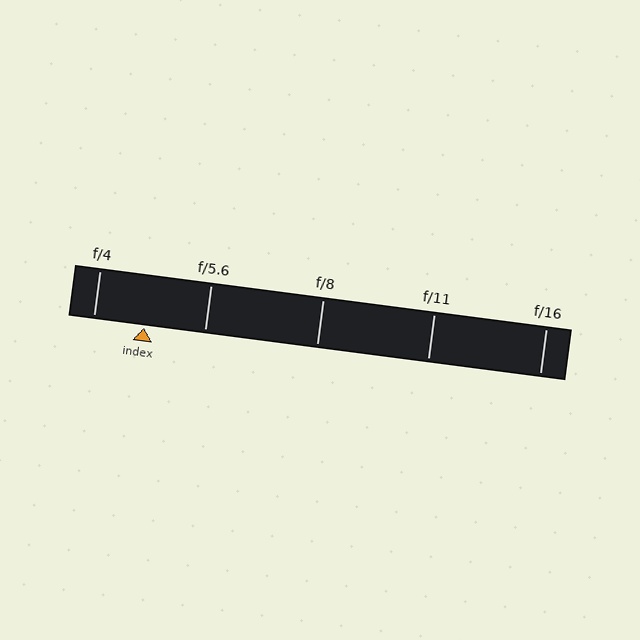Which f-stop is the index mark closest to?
The index mark is closest to f/4.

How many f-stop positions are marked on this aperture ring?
There are 5 f-stop positions marked.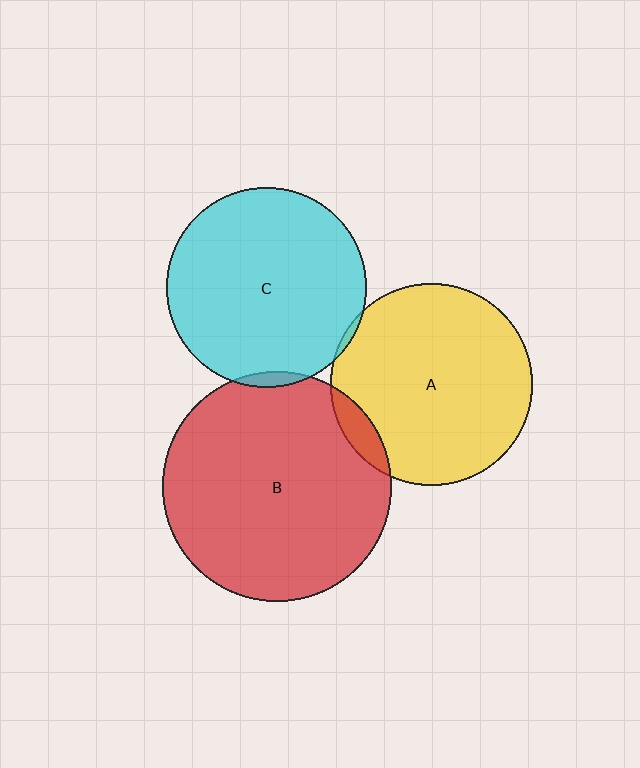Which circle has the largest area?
Circle B (red).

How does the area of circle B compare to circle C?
Approximately 1.3 times.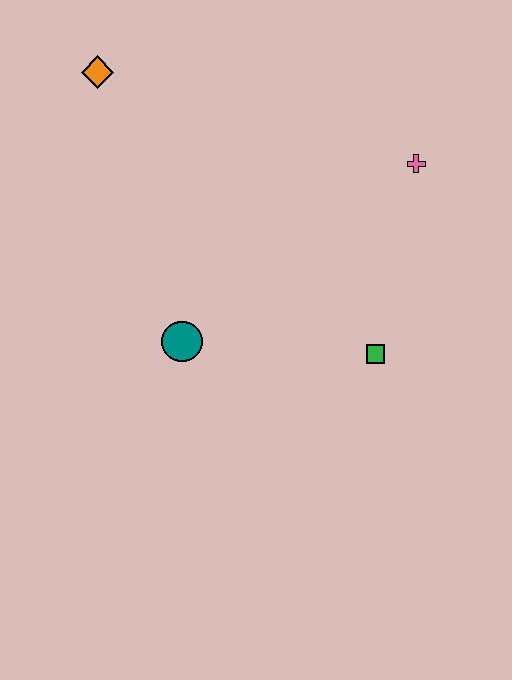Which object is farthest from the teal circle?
The pink cross is farthest from the teal circle.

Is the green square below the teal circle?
Yes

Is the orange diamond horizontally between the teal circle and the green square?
No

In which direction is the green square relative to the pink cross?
The green square is below the pink cross.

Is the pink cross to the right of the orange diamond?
Yes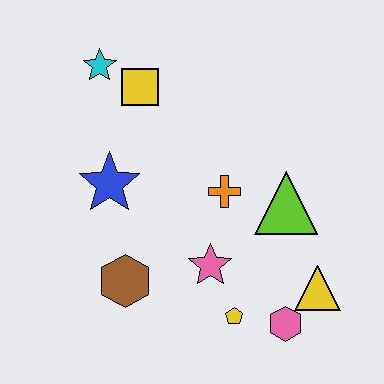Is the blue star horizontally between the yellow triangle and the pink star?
No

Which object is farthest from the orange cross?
The cyan star is farthest from the orange cross.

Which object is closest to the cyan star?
The yellow square is closest to the cyan star.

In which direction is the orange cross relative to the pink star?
The orange cross is above the pink star.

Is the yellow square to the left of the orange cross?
Yes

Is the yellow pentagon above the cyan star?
No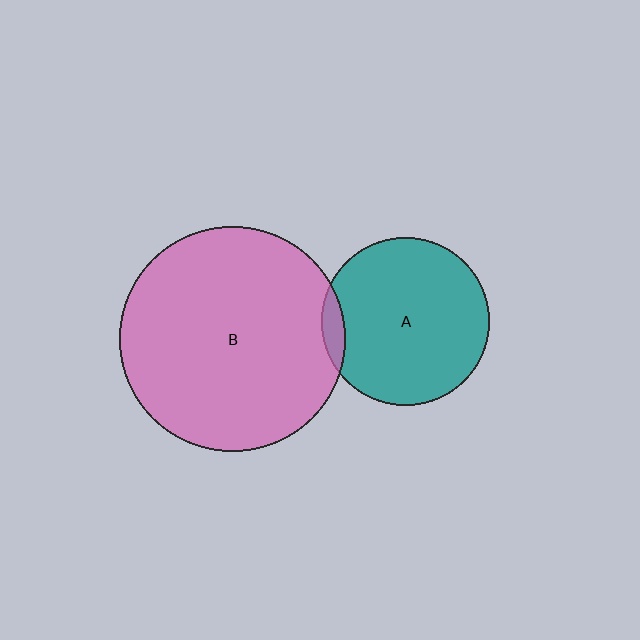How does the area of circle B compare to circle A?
Approximately 1.8 times.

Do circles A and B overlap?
Yes.